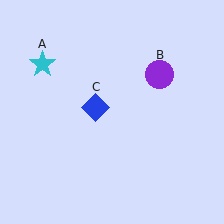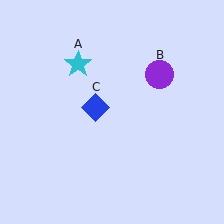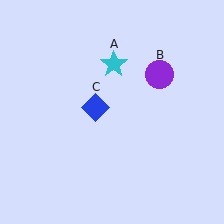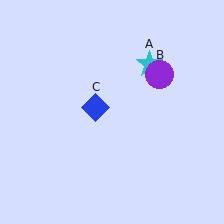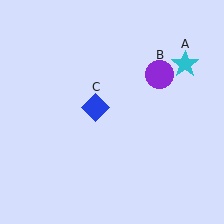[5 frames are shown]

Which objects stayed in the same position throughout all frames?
Purple circle (object B) and blue diamond (object C) remained stationary.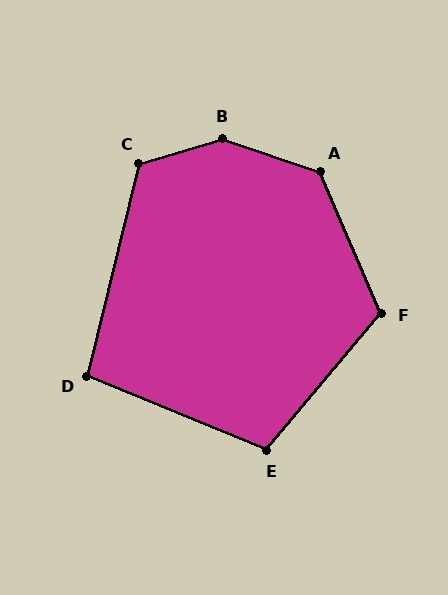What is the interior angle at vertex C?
Approximately 120 degrees (obtuse).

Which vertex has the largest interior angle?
B, at approximately 145 degrees.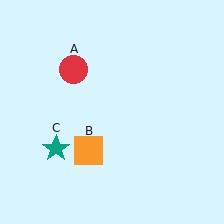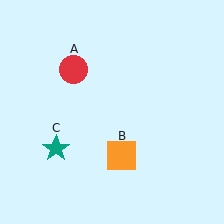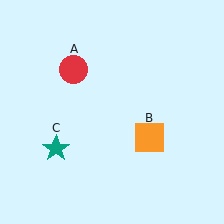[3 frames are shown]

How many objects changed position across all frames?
1 object changed position: orange square (object B).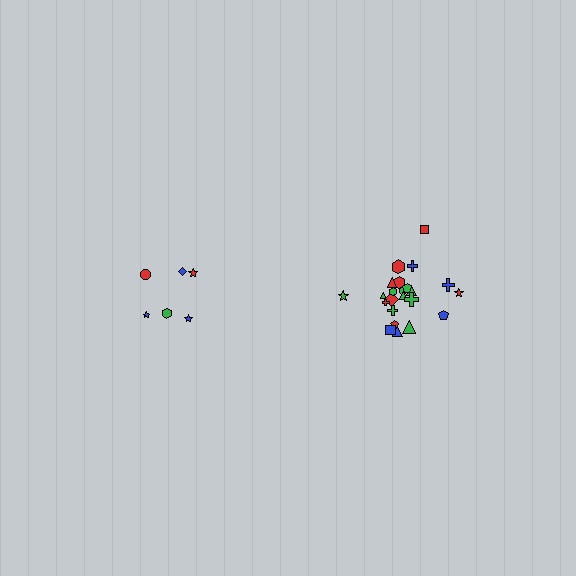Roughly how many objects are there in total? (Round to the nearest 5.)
Roughly 30 objects in total.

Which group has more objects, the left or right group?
The right group.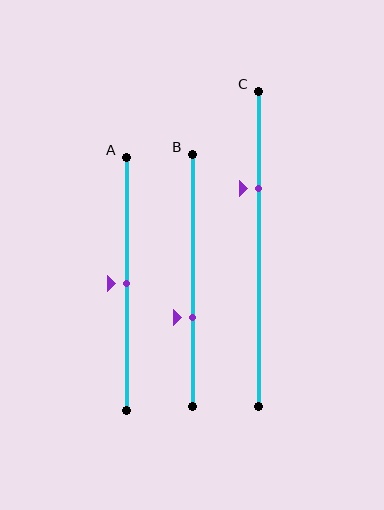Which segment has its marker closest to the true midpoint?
Segment A has its marker closest to the true midpoint.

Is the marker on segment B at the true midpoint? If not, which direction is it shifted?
No, the marker on segment B is shifted downward by about 15% of the segment length.